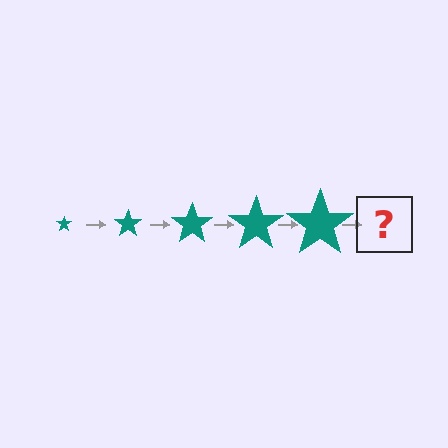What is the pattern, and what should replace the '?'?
The pattern is that the star gets progressively larger each step. The '?' should be a teal star, larger than the previous one.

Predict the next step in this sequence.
The next step is a teal star, larger than the previous one.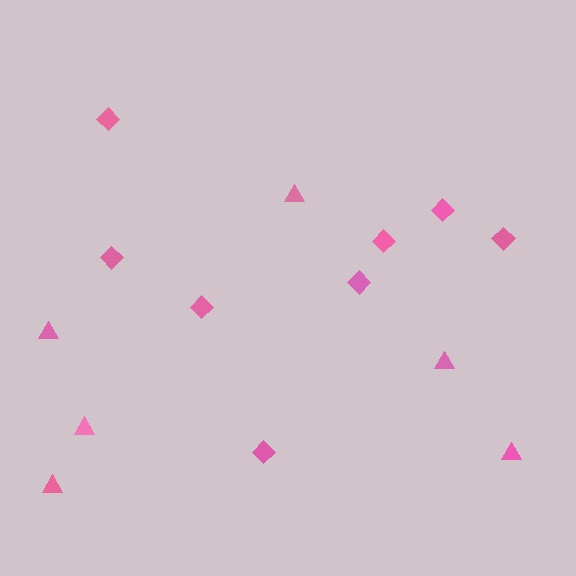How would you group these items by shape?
There are 2 groups: one group of triangles (6) and one group of diamonds (8).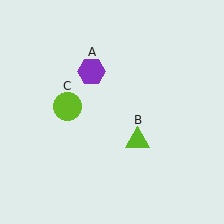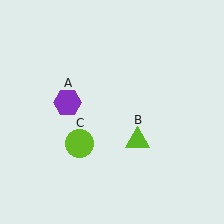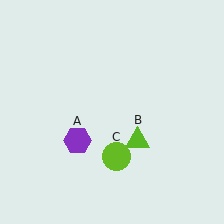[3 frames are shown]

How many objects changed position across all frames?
2 objects changed position: purple hexagon (object A), lime circle (object C).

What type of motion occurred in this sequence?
The purple hexagon (object A), lime circle (object C) rotated counterclockwise around the center of the scene.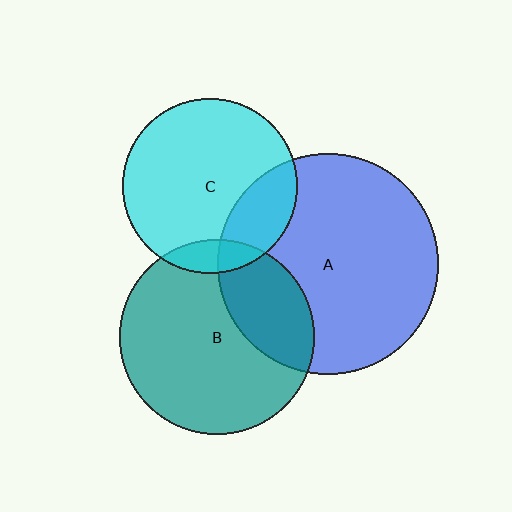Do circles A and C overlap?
Yes.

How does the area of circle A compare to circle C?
Approximately 1.6 times.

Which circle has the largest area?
Circle A (blue).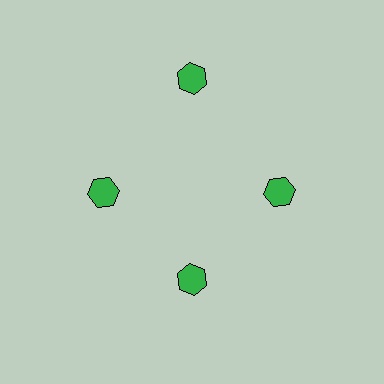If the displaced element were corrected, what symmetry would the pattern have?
It would have 4-fold rotational symmetry — the pattern would map onto itself every 90 degrees.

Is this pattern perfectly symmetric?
No. The 4 green hexagons are arranged in a ring, but one element near the 12 o'clock position is pushed outward from the center, breaking the 4-fold rotational symmetry.